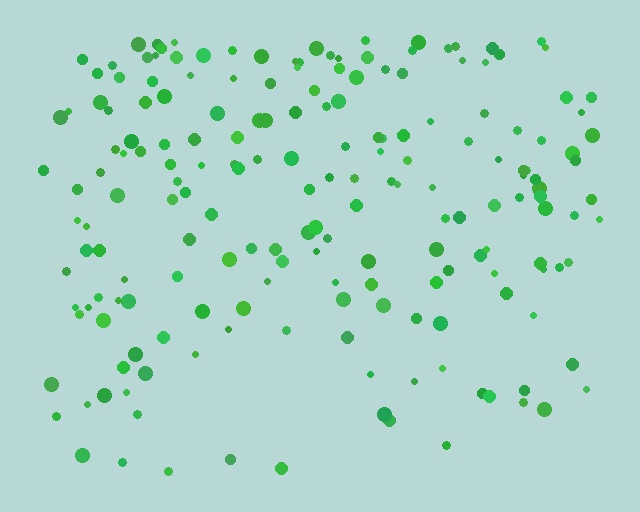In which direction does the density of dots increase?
From bottom to top, with the top side densest.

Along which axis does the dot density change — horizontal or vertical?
Vertical.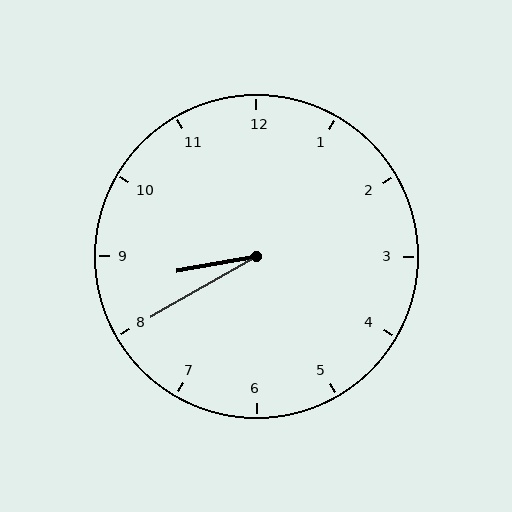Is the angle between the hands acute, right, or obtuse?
It is acute.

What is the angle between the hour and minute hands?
Approximately 20 degrees.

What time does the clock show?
8:40.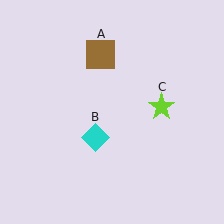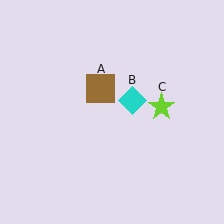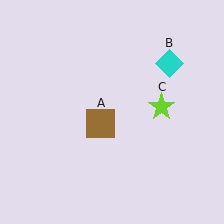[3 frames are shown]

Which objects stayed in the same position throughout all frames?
Lime star (object C) remained stationary.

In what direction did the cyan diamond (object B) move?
The cyan diamond (object B) moved up and to the right.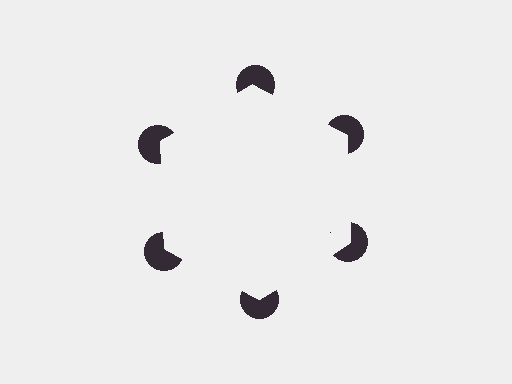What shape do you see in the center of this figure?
An illusory hexagon — its edges are inferred from the aligned wedge cuts in the pac-man discs, not physically drawn.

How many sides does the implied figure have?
6 sides.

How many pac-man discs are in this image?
There are 6 — one at each vertex of the illusory hexagon.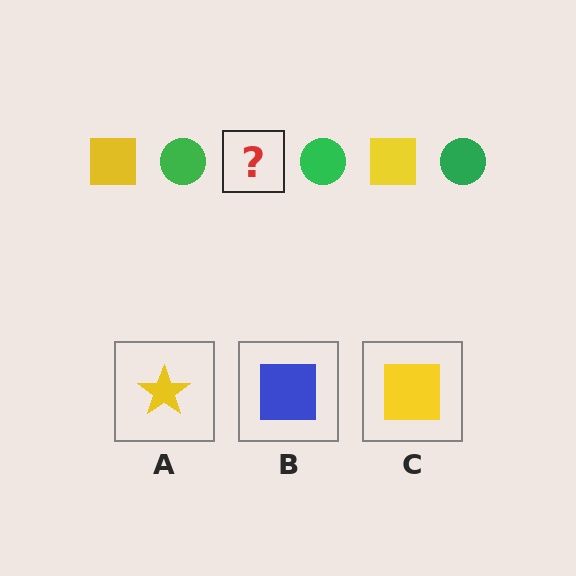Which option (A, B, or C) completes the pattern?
C.